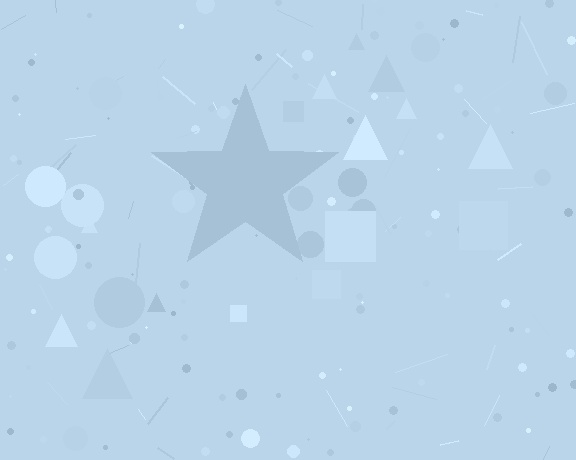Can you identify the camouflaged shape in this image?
The camouflaged shape is a star.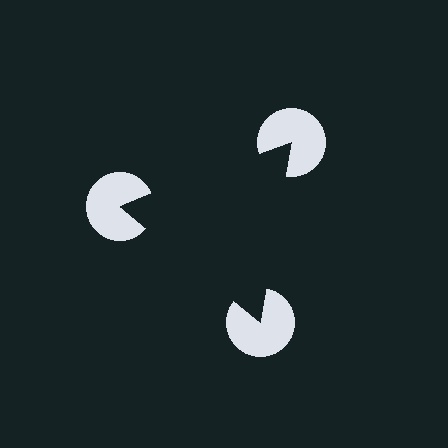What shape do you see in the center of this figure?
An illusory triangle — its edges are inferred from the aligned wedge cuts in the pac-man discs, not physically drawn.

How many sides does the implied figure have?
3 sides.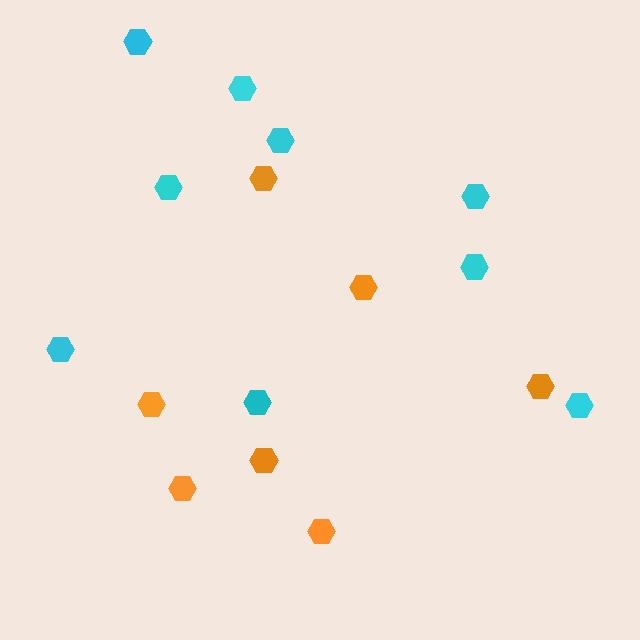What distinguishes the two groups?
There are 2 groups: one group of orange hexagons (7) and one group of cyan hexagons (9).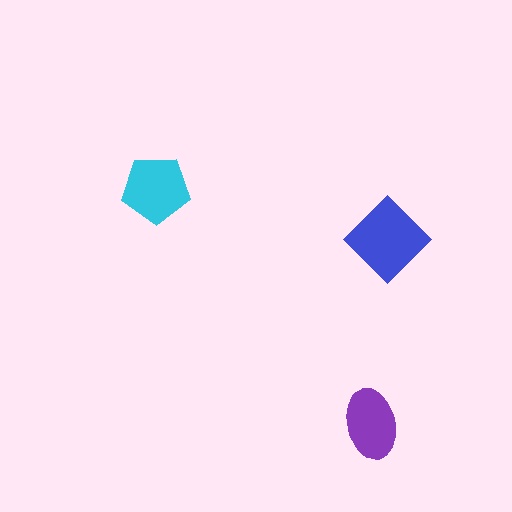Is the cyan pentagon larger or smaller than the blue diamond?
Smaller.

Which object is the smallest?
The purple ellipse.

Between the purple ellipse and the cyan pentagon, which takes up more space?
The cyan pentagon.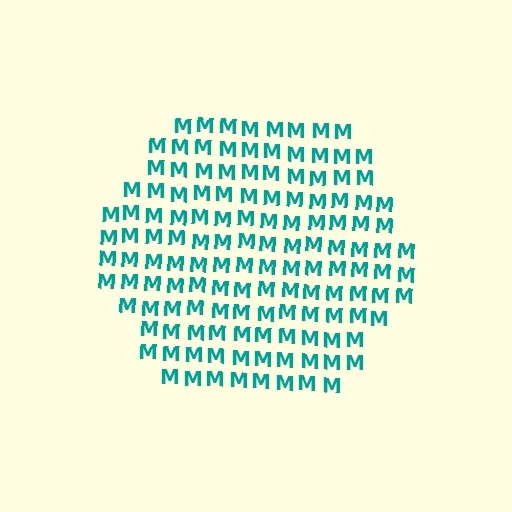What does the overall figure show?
The overall figure shows a hexagon.